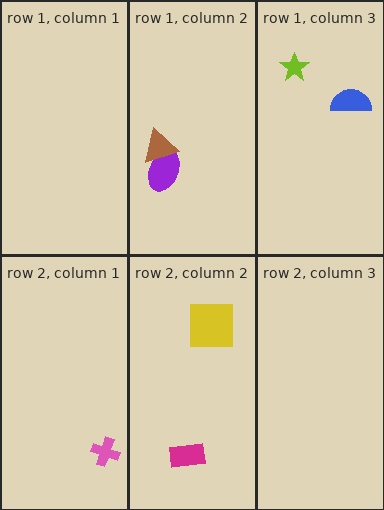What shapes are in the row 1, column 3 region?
The lime star, the blue semicircle.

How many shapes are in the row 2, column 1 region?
1.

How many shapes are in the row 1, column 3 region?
2.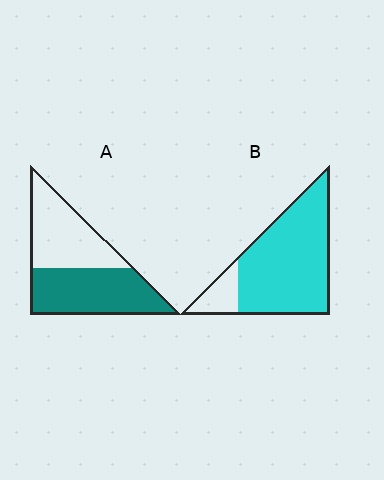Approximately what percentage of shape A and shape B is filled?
A is approximately 55% and B is approximately 85%.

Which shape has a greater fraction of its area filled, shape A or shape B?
Shape B.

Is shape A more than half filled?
Roughly half.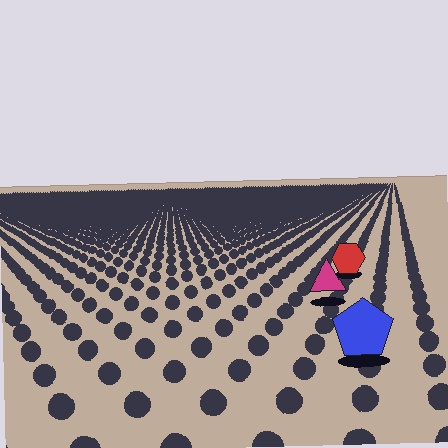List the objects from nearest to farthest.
From nearest to farthest: the blue pentagon, the magenta triangle, the red hexagon.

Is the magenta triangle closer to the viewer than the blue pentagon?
No. The blue pentagon is closer — you can tell from the texture gradient: the ground texture is coarser near it.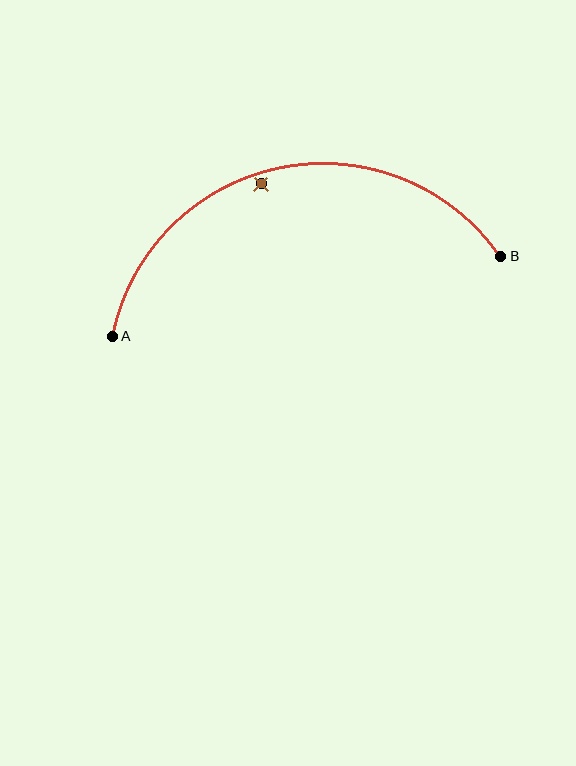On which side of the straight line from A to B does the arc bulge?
The arc bulges above the straight line connecting A and B.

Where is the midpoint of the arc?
The arc midpoint is the point on the curve farthest from the straight line joining A and B. It sits above that line.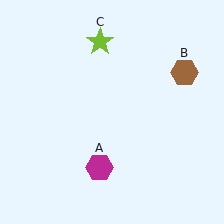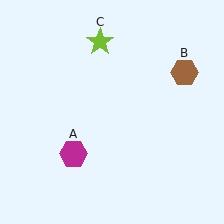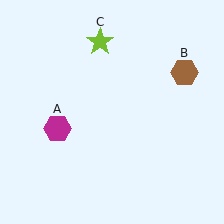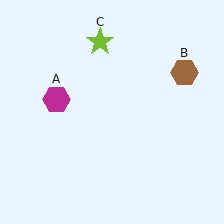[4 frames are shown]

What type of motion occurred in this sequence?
The magenta hexagon (object A) rotated clockwise around the center of the scene.